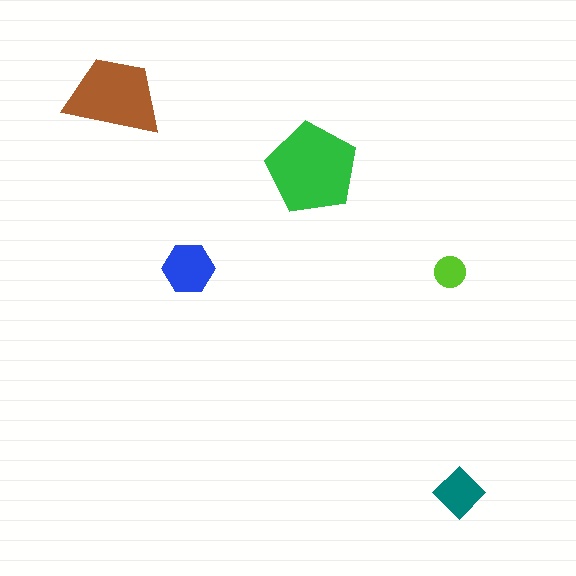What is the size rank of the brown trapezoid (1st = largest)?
2nd.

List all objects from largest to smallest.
The green pentagon, the brown trapezoid, the blue hexagon, the teal diamond, the lime circle.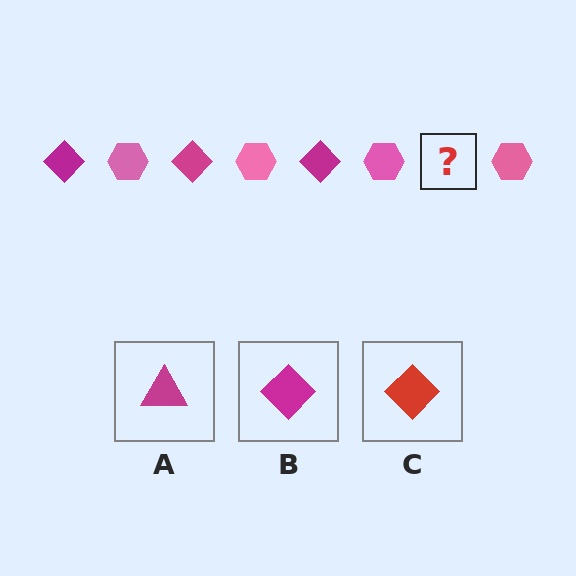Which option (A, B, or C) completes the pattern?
B.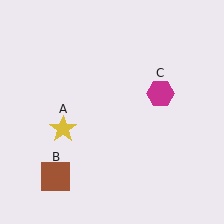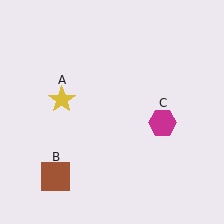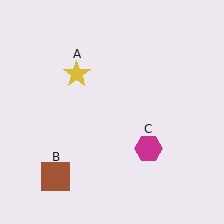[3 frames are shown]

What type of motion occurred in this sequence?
The yellow star (object A), magenta hexagon (object C) rotated clockwise around the center of the scene.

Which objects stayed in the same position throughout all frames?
Brown square (object B) remained stationary.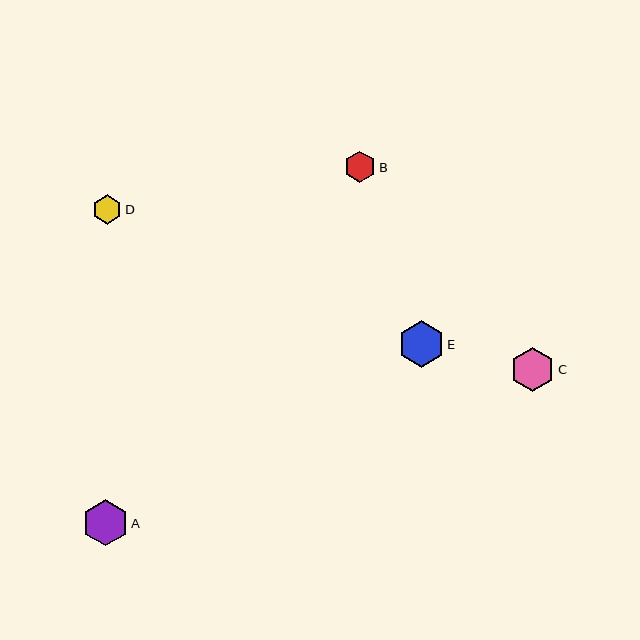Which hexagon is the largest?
Hexagon E is the largest with a size of approximately 46 pixels.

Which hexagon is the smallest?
Hexagon D is the smallest with a size of approximately 29 pixels.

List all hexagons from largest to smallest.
From largest to smallest: E, A, C, B, D.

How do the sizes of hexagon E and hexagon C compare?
Hexagon E and hexagon C are approximately the same size.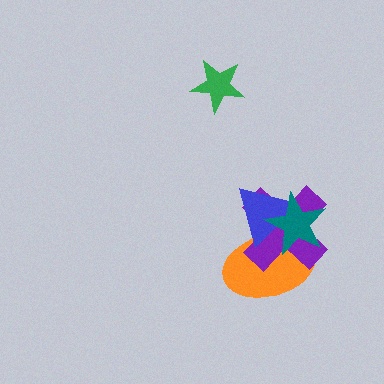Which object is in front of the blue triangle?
The teal star is in front of the blue triangle.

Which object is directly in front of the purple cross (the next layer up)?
The blue triangle is directly in front of the purple cross.